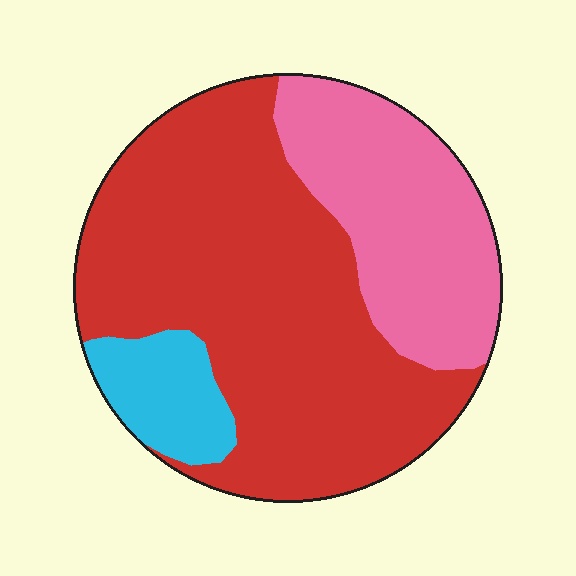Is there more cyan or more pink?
Pink.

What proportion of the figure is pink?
Pink takes up about one quarter (1/4) of the figure.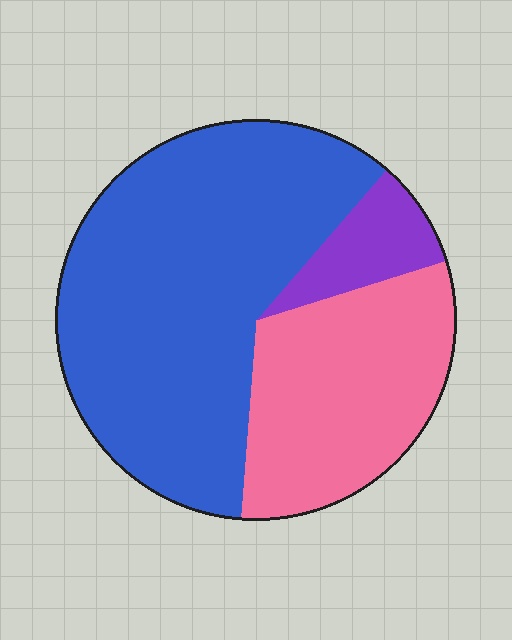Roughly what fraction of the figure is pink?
Pink takes up between a sixth and a third of the figure.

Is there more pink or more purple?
Pink.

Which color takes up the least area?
Purple, at roughly 10%.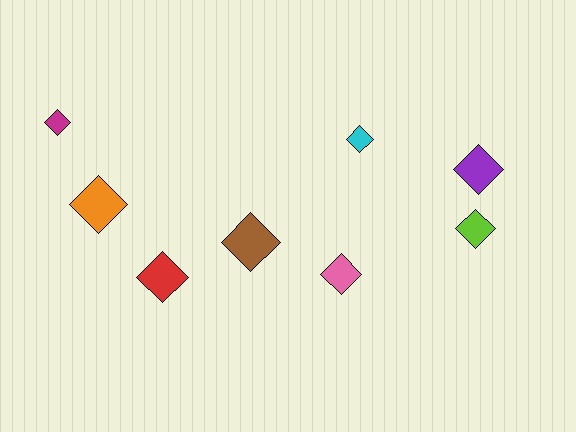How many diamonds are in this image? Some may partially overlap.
There are 8 diamonds.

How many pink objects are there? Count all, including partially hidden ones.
There is 1 pink object.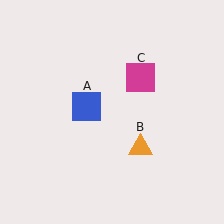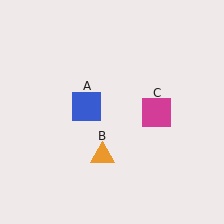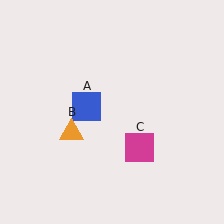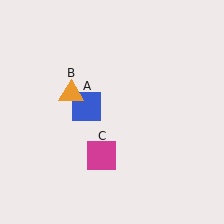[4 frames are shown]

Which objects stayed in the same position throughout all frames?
Blue square (object A) remained stationary.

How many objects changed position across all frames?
2 objects changed position: orange triangle (object B), magenta square (object C).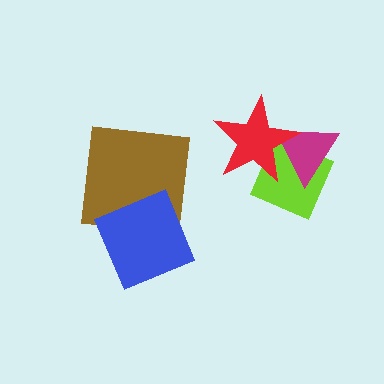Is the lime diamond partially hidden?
Yes, it is partially covered by another shape.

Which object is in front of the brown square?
The blue square is in front of the brown square.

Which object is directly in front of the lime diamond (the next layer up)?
The magenta triangle is directly in front of the lime diamond.